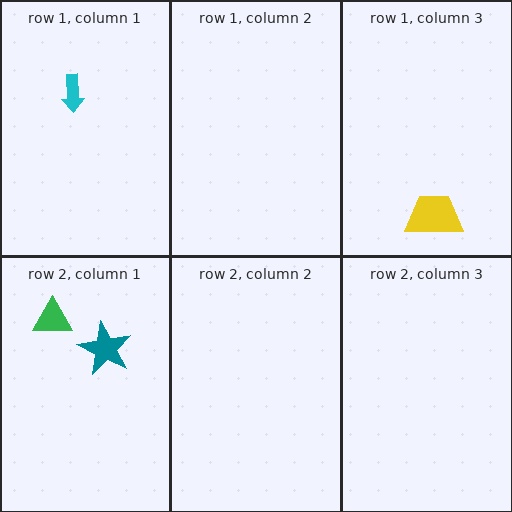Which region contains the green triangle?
The row 2, column 1 region.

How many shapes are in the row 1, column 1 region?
1.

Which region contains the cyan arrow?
The row 1, column 1 region.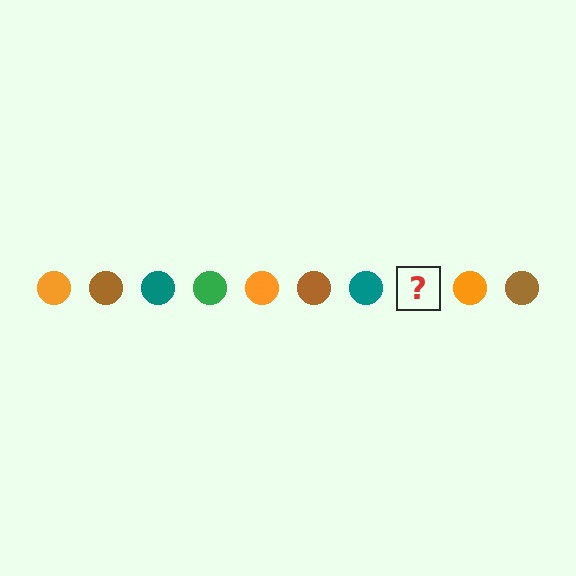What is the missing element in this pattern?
The missing element is a green circle.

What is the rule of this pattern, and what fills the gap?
The rule is that the pattern cycles through orange, brown, teal, green circles. The gap should be filled with a green circle.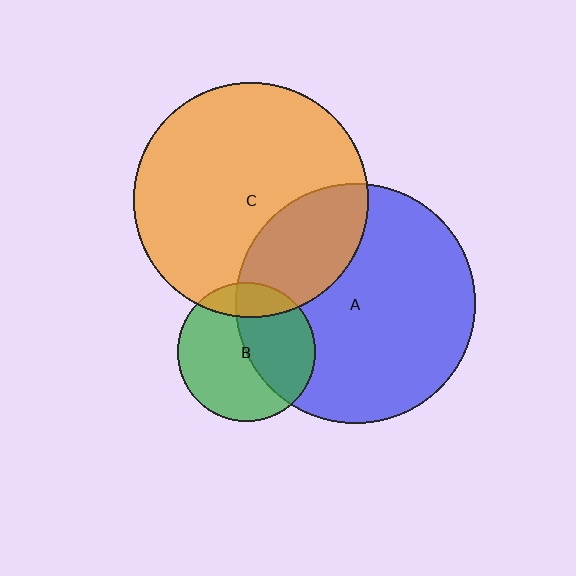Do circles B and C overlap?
Yes.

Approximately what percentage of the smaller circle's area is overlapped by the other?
Approximately 15%.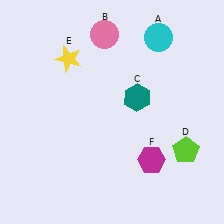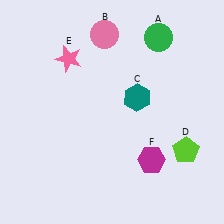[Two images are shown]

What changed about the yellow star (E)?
In Image 1, E is yellow. In Image 2, it changed to pink.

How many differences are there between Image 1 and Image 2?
There are 2 differences between the two images.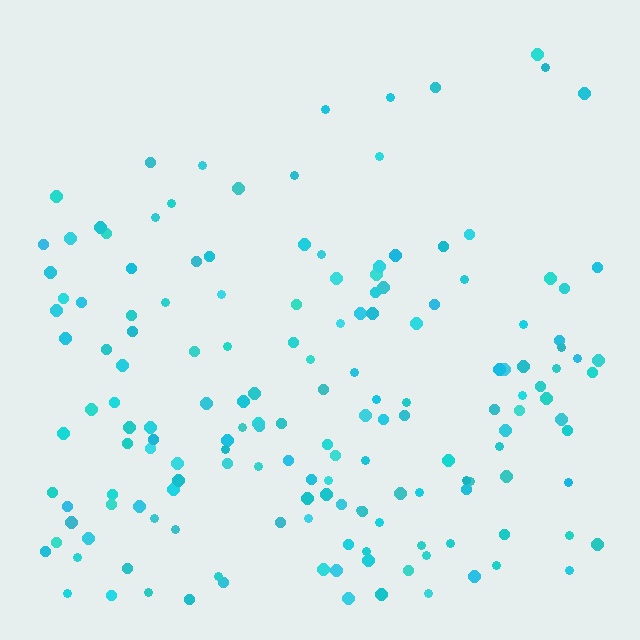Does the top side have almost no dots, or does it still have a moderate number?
Still a moderate number, just noticeably fewer than the bottom.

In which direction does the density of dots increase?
From top to bottom, with the bottom side densest.